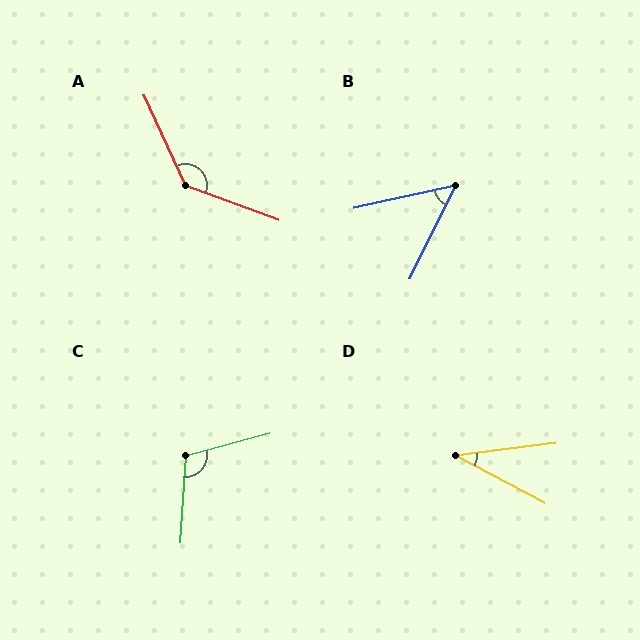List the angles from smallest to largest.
D (35°), B (51°), C (109°), A (135°).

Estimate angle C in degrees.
Approximately 109 degrees.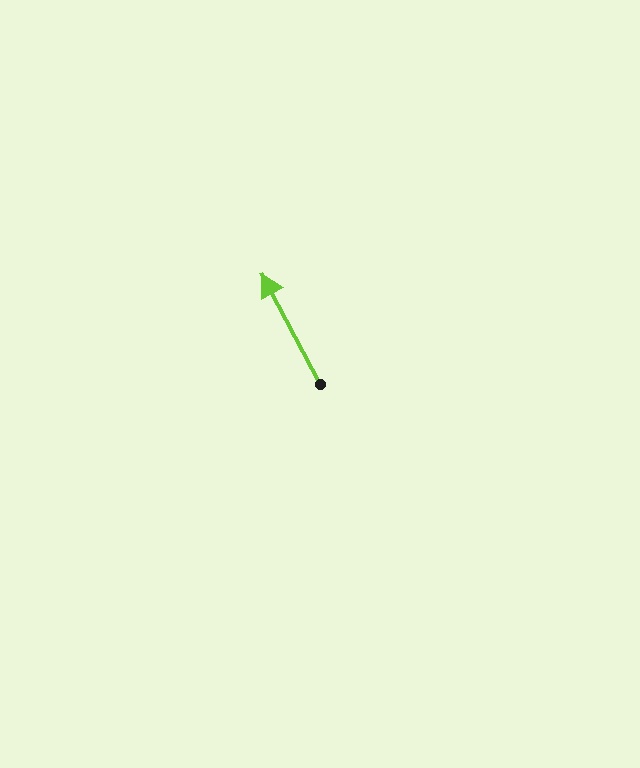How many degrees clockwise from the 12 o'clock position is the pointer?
Approximately 332 degrees.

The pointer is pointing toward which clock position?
Roughly 11 o'clock.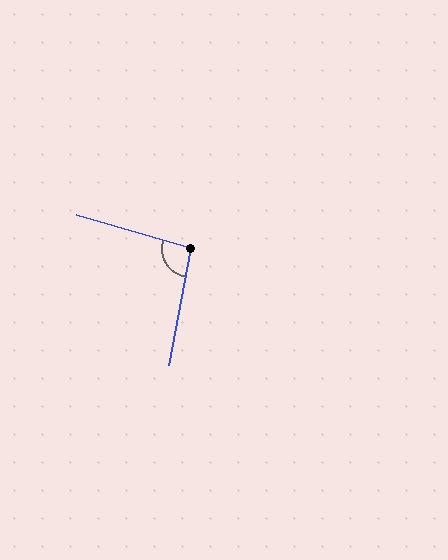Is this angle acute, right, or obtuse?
It is obtuse.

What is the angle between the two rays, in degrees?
Approximately 96 degrees.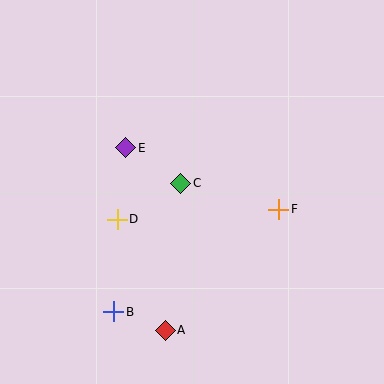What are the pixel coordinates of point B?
Point B is at (114, 312).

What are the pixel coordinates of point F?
Point F is at (279, 209).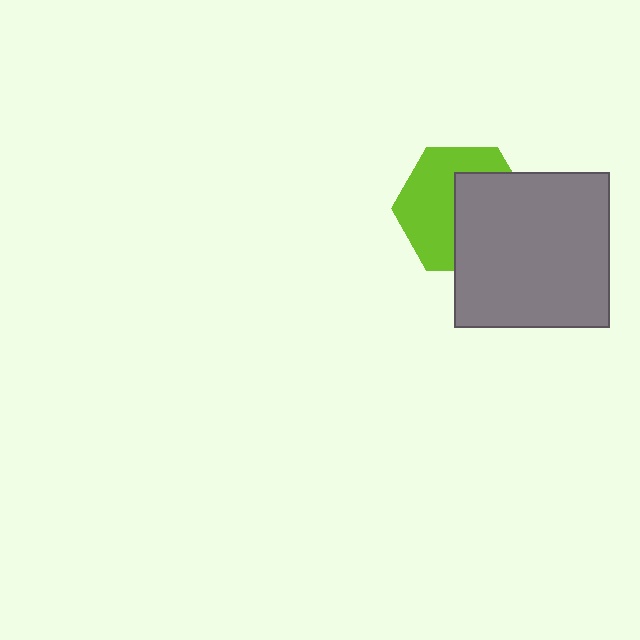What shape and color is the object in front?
The object in front is a gray square.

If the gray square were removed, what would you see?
You would see the complete lime hexagon.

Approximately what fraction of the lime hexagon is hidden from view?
Roughly 49% of the lime hexagon is hidden behind the gray square.